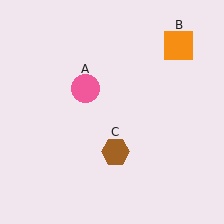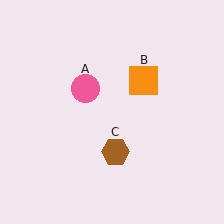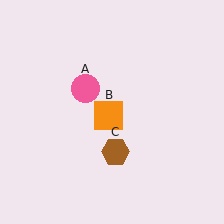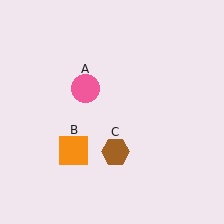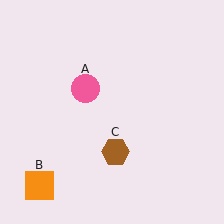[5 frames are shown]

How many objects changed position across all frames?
1 object changed position: orange square (object B).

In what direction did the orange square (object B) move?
The orange square (object B) moved down and to the left.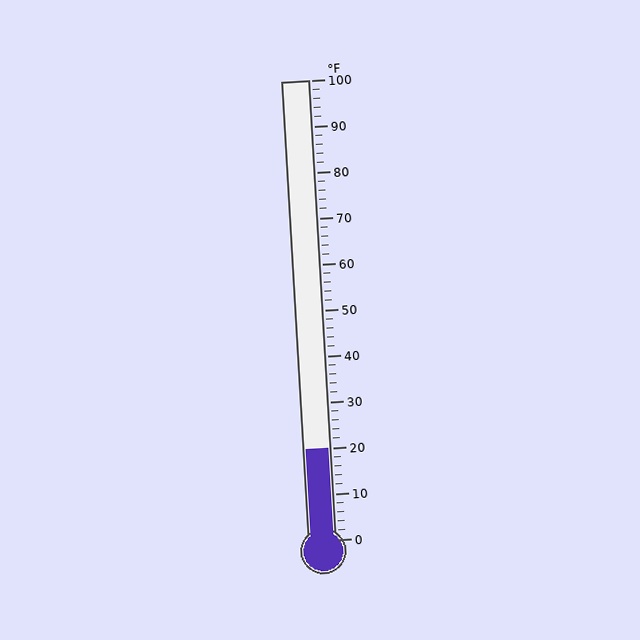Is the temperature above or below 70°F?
The temperature is below 70°F.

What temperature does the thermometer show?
The thermometer shows approximately 20°F.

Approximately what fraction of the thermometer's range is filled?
The thermometer is filled to approximately 20% of its range.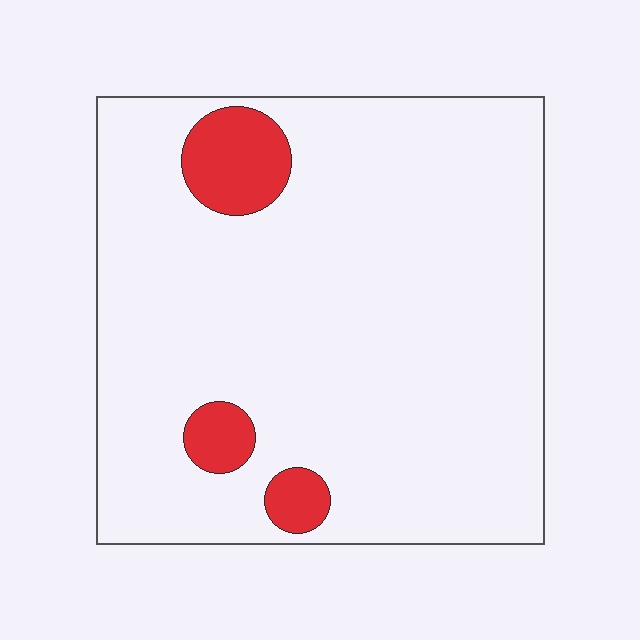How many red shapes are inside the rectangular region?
3.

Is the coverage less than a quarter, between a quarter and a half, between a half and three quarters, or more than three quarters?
Less than a quarter.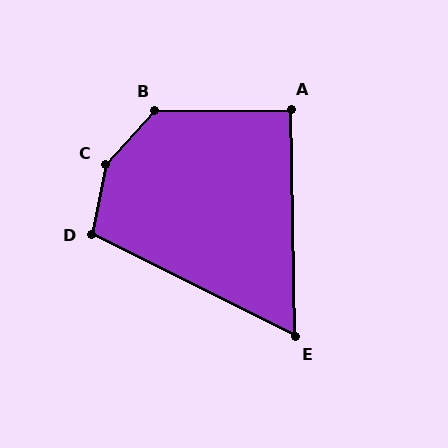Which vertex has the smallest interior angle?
E, at approximately 62 degrees.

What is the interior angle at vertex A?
Approximately 91 degrees (approximately right).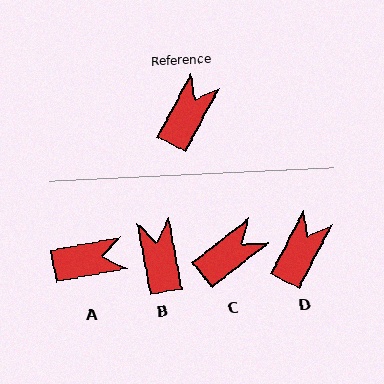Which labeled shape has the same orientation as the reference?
D.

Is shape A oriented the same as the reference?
No, it is off by about 51 degrees.